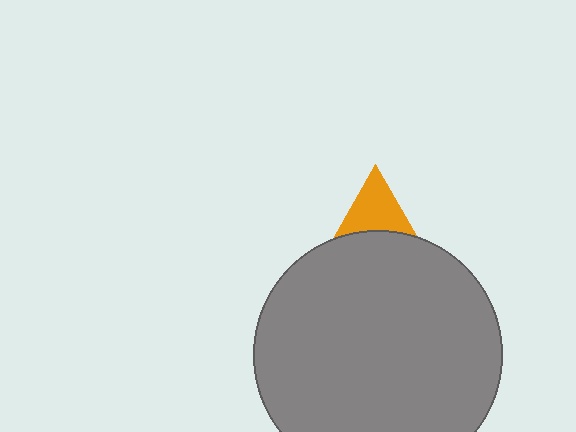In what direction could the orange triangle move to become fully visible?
The orange triangle could move up. That would shift it out from behind the gray circle entirely.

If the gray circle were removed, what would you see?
You would see the complete orange triangle.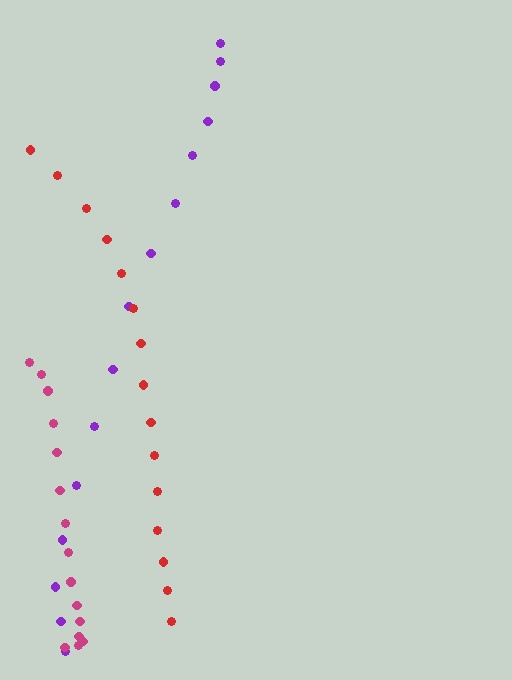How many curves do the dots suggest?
There are 3 distinct paths.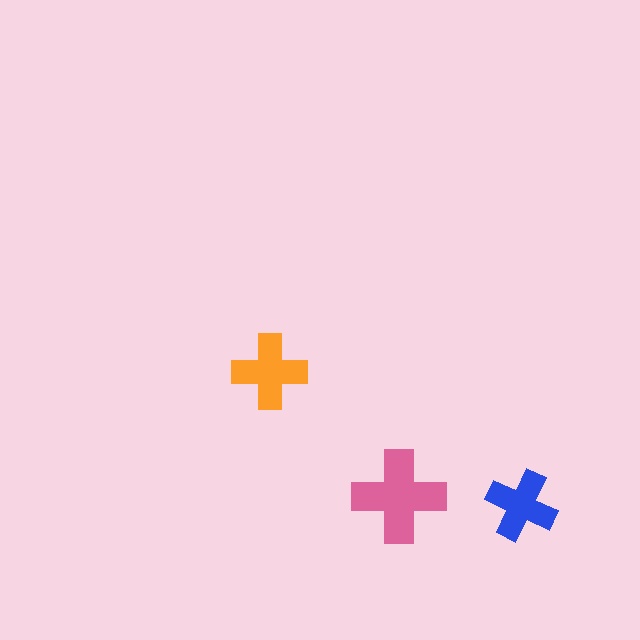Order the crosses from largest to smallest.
the pink one, the orange one, the blue one.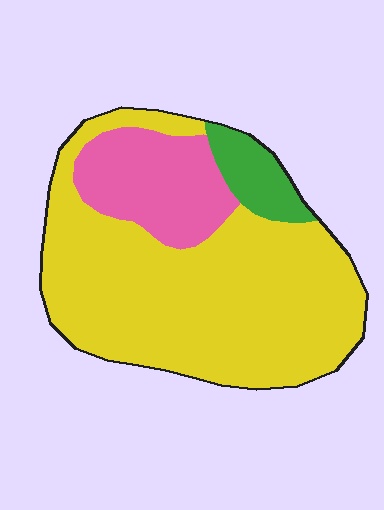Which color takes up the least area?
Green, at roughly 10%.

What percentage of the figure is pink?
Pink covers about 20% of the figure.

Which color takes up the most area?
Yellow, at roughly 70%.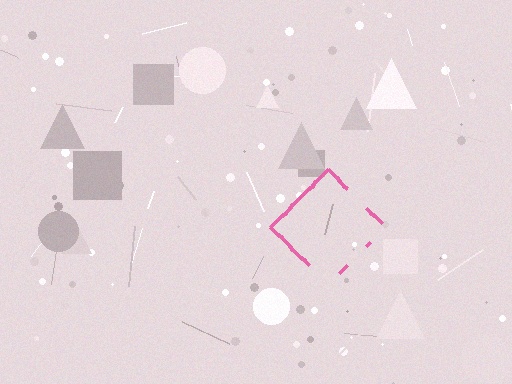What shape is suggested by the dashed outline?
The dashed outline suggests a diamond.